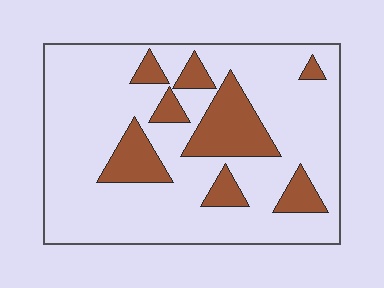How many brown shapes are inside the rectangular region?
8.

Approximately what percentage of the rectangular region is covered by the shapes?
Approximately 20%.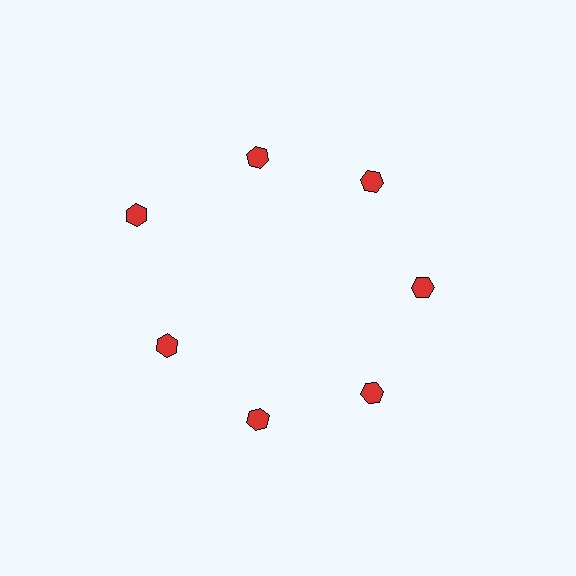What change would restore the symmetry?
The symmetry would be restored by moving it inward, back onto the ring so that all 7 hexagons sit at equal angles and equal distance from the center.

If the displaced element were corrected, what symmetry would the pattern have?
It would have 7-fold rotational symmetry — the pattern would map onto itself every 51 degrees.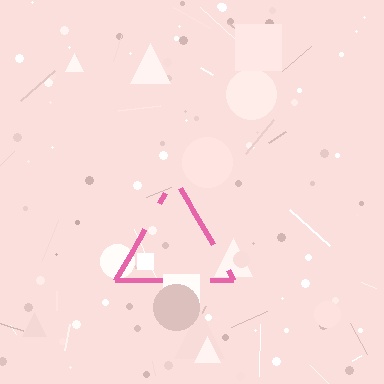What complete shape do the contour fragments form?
The contour fragments form a triangle.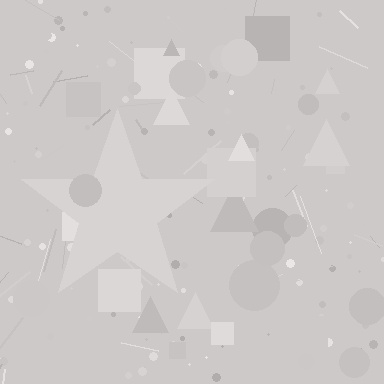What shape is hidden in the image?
A star is hidden in the image.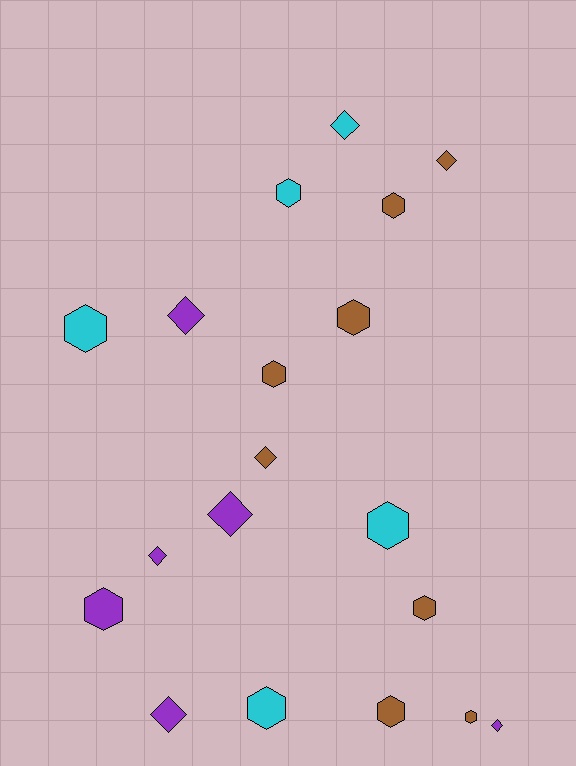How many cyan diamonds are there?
There is 1 cyan diamond.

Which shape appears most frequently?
Hexagon, with 11 objects.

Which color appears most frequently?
Brown, with 8 objects.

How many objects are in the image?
There are 19 objects.